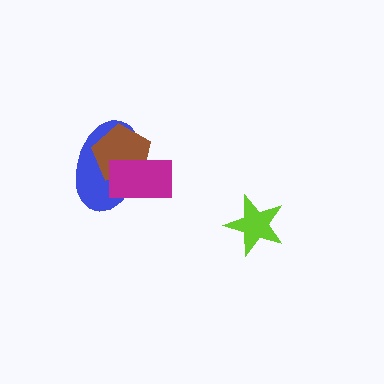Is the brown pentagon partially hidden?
Yes, it is partially covered by another shape.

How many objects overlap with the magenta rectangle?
2 objects overlap with the magenta rectangle.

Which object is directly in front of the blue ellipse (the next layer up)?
The brown pentagon is directly in front of the blue ellipse.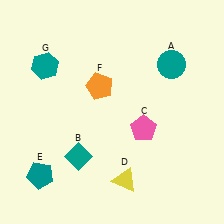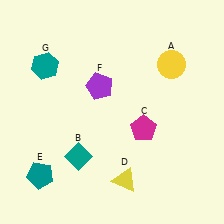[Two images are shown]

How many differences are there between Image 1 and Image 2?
There are 3 differences between the two images.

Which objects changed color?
A changed from teal to yellow. C changed from pink to magenta. F changed from orange to purple.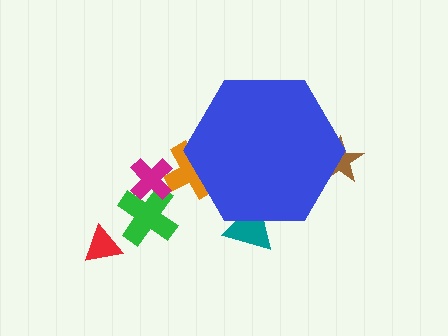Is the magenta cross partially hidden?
No, the magenta cross is fully visible.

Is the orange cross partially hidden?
Yes, the orange cross is partially hidden behind the blue hexagon.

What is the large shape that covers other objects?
A blue hexagon.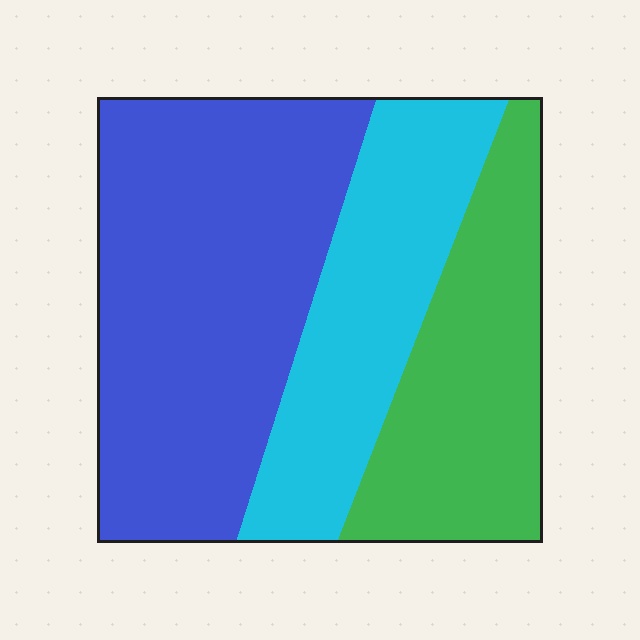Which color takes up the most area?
Blue, at roughly 45%.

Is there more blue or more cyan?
Blue.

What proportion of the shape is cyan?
Cyan covers about 25% of the shape.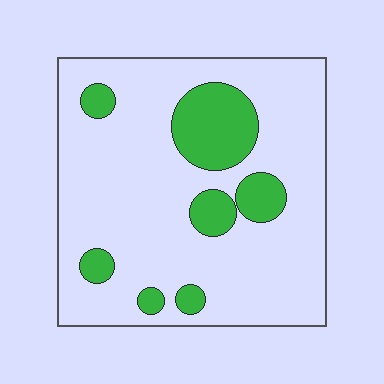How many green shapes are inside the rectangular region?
7.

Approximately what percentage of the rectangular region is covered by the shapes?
Approximately 20%.